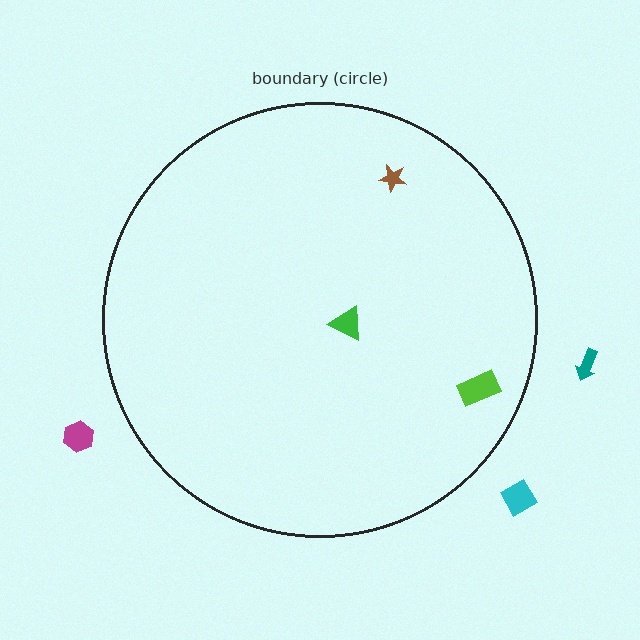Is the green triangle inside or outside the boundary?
Inside.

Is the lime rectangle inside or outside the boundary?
Inside.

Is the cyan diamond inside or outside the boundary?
Outside.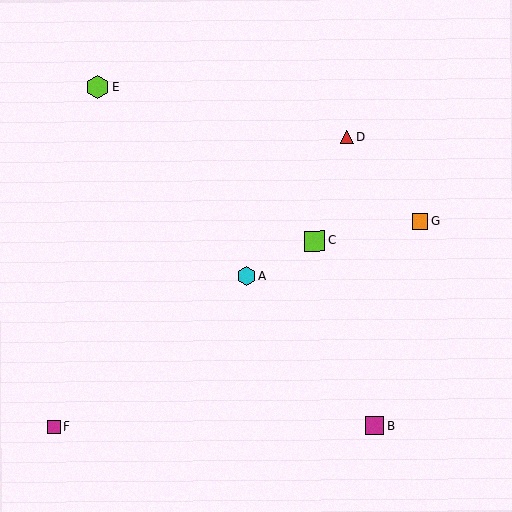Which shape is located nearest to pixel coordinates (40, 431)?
The magenta square (labeled F) at (55, 427) is nearest to that location.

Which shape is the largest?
The lime hexagon (labeled E) is the largest.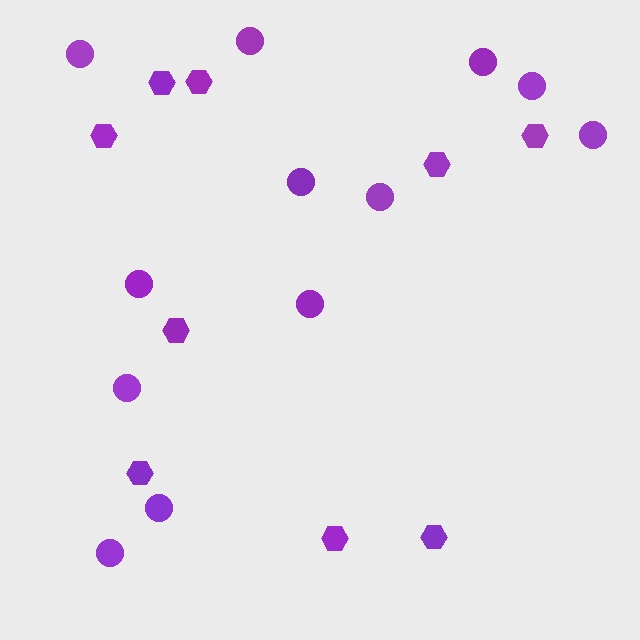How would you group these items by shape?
There are 2 groups: one group of circles (12) and one group of hexagons (9).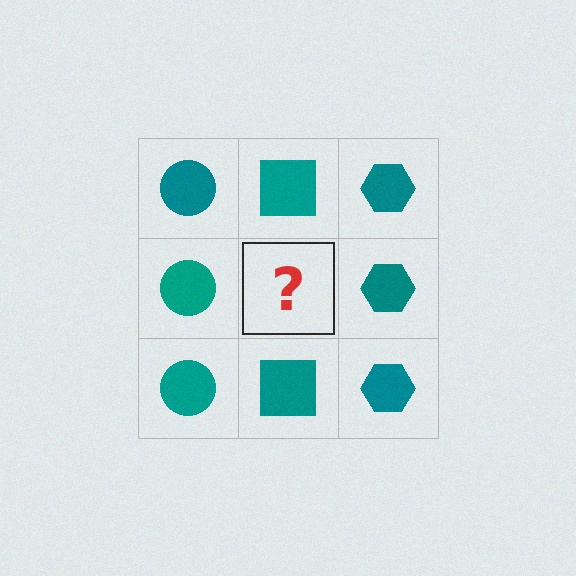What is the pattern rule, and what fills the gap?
The rule is that each column has a consistent shape. The gap should be filled with a teal square.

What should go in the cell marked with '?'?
The missing cell should contain a teal square.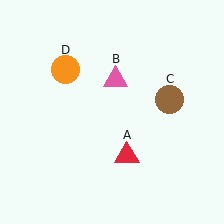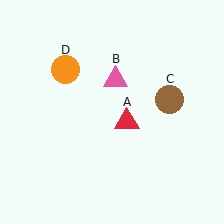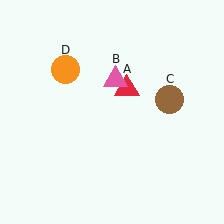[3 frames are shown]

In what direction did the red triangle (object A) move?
The red triangle (object A) moved up.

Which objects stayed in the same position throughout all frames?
Pink triangle (object B) and brown circle (object C) and orange circle (object D) remained stationary.